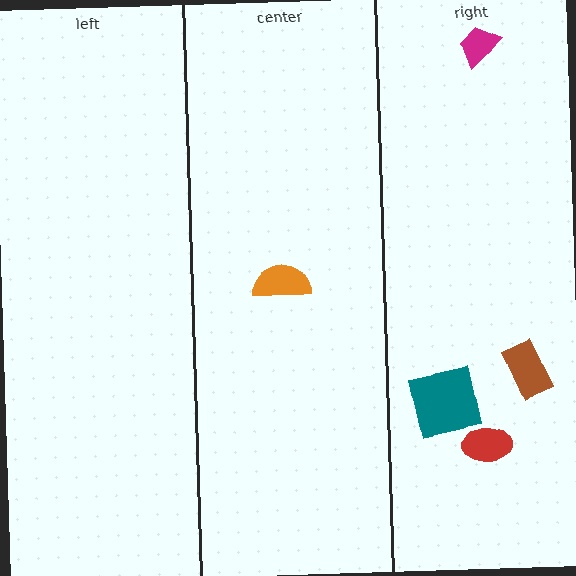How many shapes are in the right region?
4.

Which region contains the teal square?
The right region.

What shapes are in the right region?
The magenta trapezoid, the red ellipse, the brown rectangle, the teal square.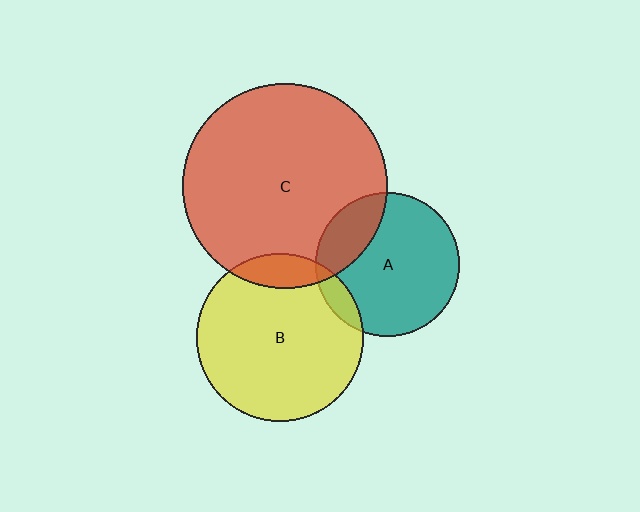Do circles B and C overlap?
Yes.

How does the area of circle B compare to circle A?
Approximately 1.3 times.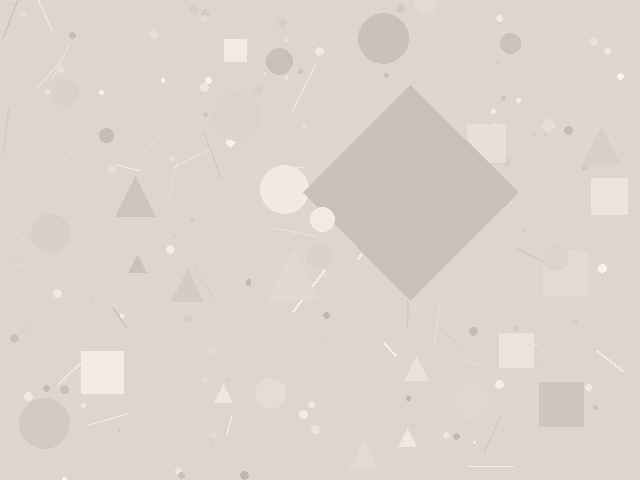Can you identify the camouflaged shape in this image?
The camouflaged shape is a diamond.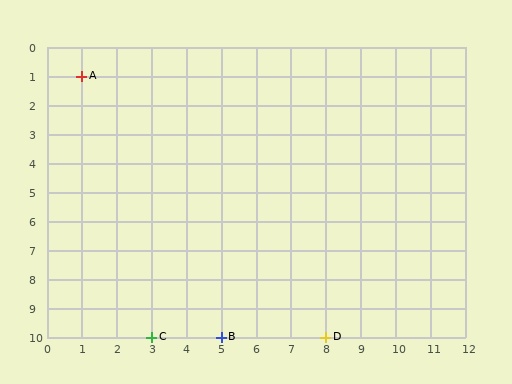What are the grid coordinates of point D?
Point D is at grid coordinates (8, 10).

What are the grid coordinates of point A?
Point A is at grid coordinates (1, 1).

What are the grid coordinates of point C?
Point C is at grid coordinates (3, 10).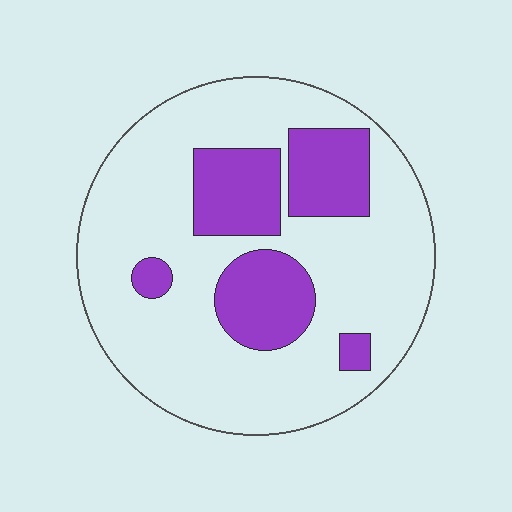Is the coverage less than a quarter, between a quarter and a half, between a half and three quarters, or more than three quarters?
Between a quarter and a half.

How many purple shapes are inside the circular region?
5.